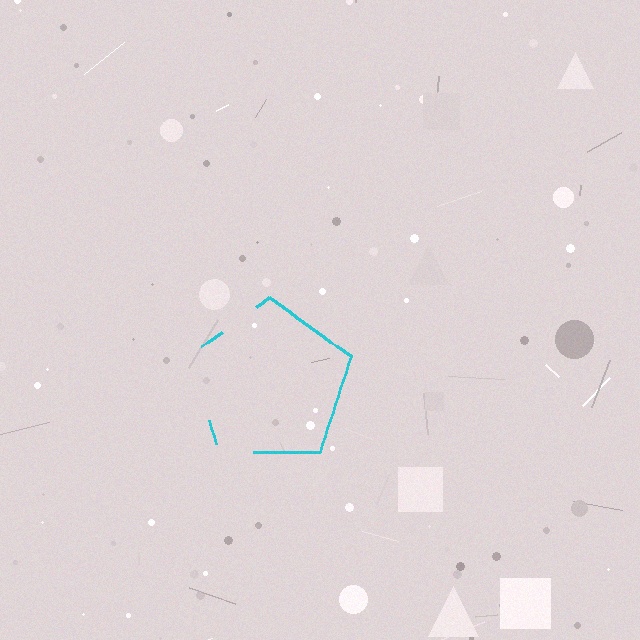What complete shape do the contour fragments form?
The contour fragments form a pentagon.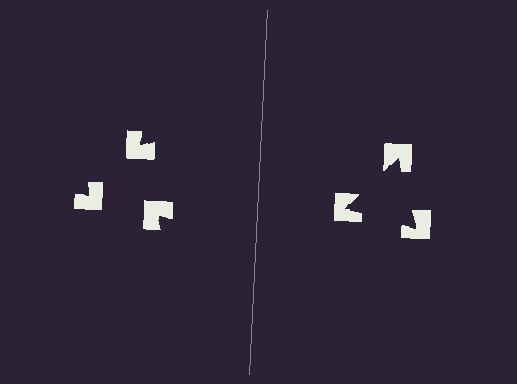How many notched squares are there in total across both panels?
6 — 3 on each side.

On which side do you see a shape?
An illusory triangle appears on the right side. On the left side the wedge cuts are rotated, so no coherent shape forms.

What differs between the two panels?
The notched squares are positioned identically on both sides; only the wedge orientations differ. On the right they align to a triangle; on the left they are misaligned.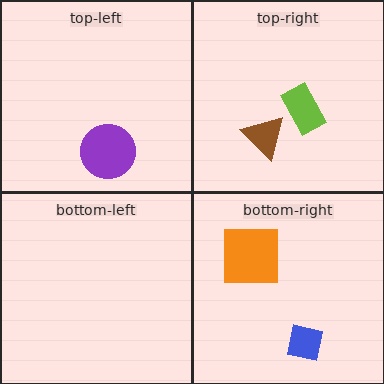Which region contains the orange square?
The bottom-right region.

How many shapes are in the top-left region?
1.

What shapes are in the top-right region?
The lime rectangle, the brown triangle.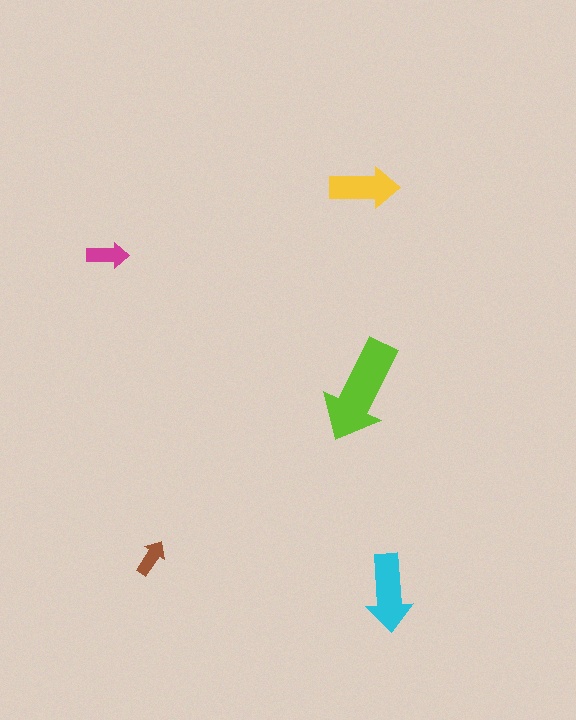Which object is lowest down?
The cyan arrow is bottommost.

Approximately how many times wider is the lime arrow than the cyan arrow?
About 1.5 times wider.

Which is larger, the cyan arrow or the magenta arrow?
The cyan one.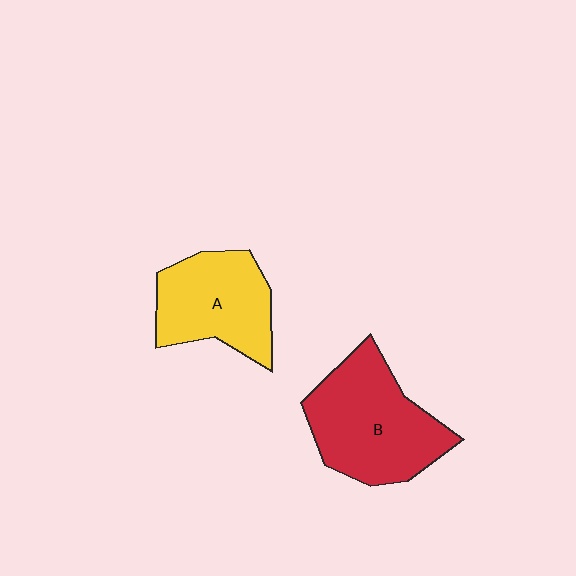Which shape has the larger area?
Shape B (red).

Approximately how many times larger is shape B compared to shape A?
Approximately 1.3 times.